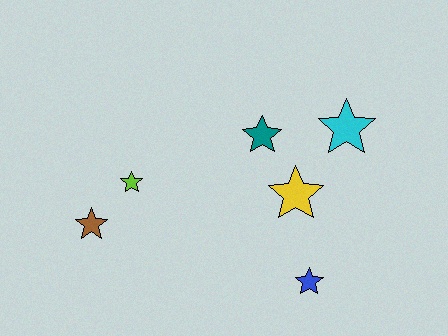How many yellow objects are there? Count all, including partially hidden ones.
There is 1 yellow object.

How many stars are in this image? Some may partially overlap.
There are 6 stars.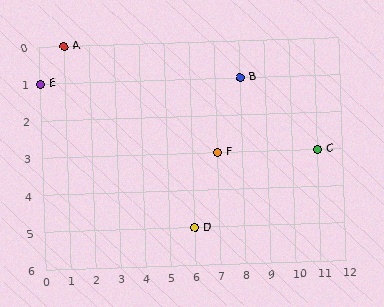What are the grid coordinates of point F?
Point F is at grid coordinates (7, 3).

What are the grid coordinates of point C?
Point C is at grid coordinates (11, 3).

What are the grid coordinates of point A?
Point A is at grid coordinates (1, 0).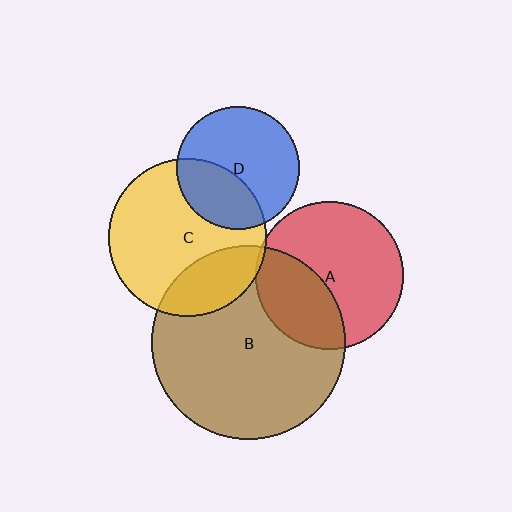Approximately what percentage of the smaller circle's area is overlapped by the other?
Approximately 25%.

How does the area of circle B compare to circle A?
Approximately 1.7 times.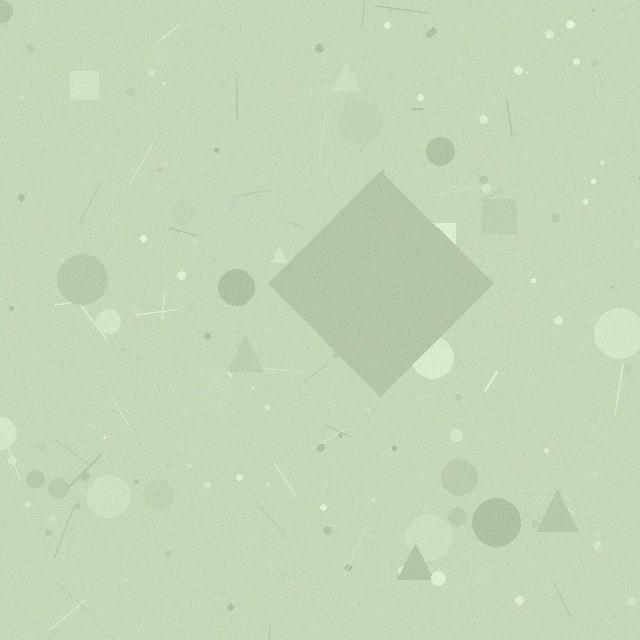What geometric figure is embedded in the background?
A diamond is embedded in the background.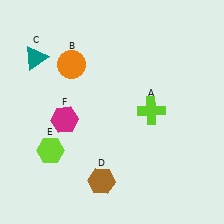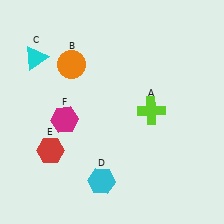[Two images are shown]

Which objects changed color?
C changed from teal to cyan. D changed from brown to cyan. E changed from lime to red.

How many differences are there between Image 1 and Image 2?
There are 3 differences between the two images.